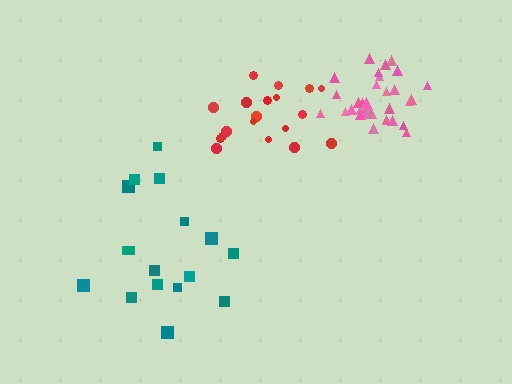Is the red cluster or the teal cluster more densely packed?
Red.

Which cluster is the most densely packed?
Pink.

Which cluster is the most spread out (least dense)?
Teal.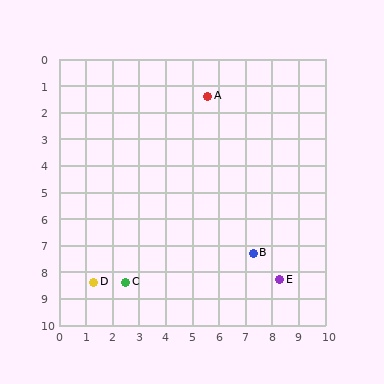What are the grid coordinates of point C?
Point C is at approximately (2.5, 8.4).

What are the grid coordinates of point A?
Point A is at approximately (5.6, 1.4).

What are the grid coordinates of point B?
Point B is at approximately (7.3, 7.3).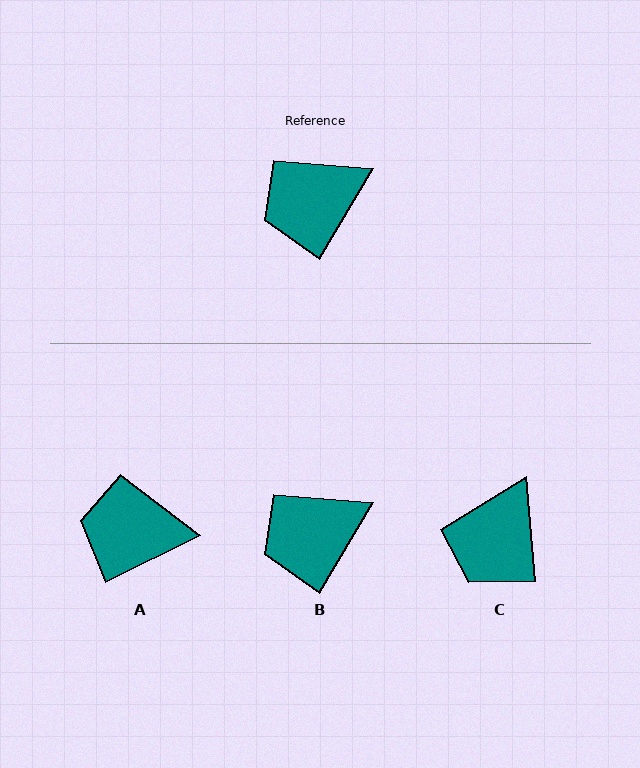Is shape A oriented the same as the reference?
No, it is off by about 33 degrees.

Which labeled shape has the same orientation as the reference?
B.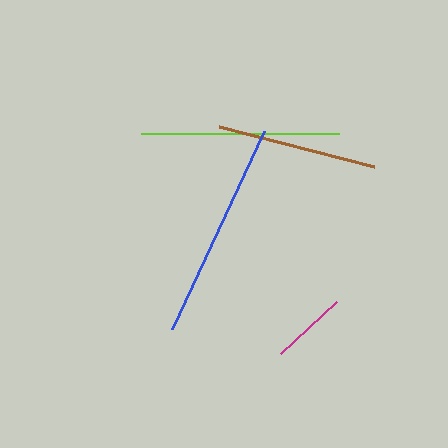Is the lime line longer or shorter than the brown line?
The lime line is longer than the brown line.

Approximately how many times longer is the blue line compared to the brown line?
The blue line is approximately 1.4 times the length of the brown line.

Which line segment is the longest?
The blue line is the longest at approximately 219 pixels.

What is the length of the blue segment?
The blue segment is approximately 219 pixels long.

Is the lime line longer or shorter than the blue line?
The blue line is longer than the lime line.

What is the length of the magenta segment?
The magenta segment is approximately 76 pixels long.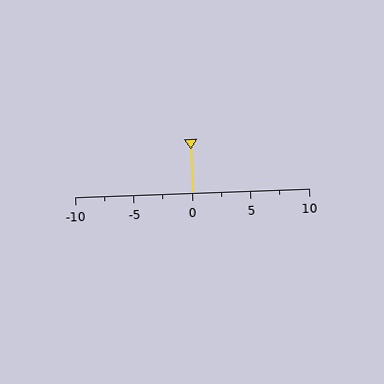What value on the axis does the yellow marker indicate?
The marker indicates approximately 0.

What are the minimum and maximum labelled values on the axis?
The axis runs from -10 to 10.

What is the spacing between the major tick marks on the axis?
The major ticks are spaced 5 apart.